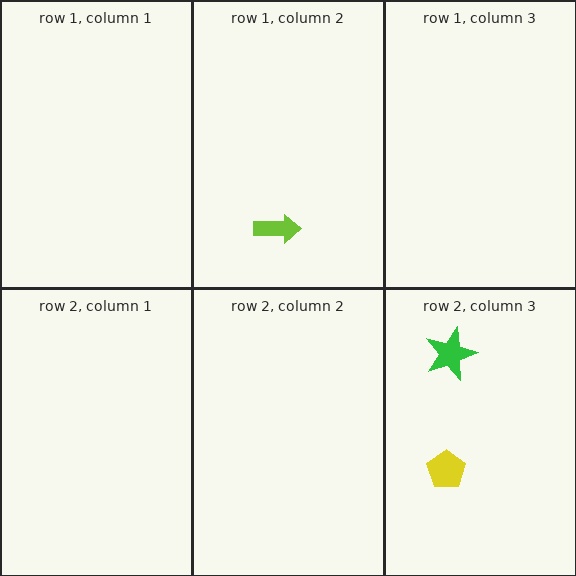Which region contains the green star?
The row 2, column 3 region.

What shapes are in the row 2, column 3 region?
The green star, the yellow pentagon.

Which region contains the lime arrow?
The row 1, column 2 region.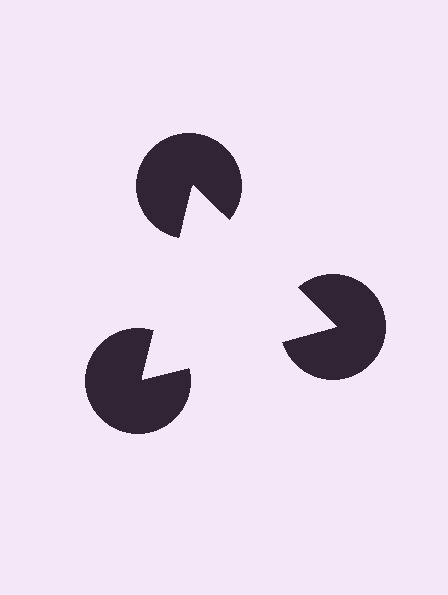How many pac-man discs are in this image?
There are 3 — one at each vertex of the illusory triangle.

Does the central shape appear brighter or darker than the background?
It typically appears slightly brighter than the background, even though no actual brightness change is drawn.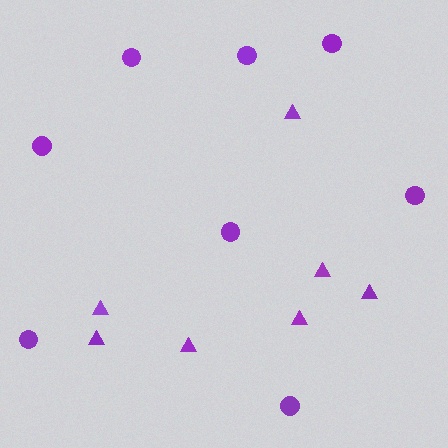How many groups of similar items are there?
There are 2 groups: one group of circles (8) and one group of triangles (7).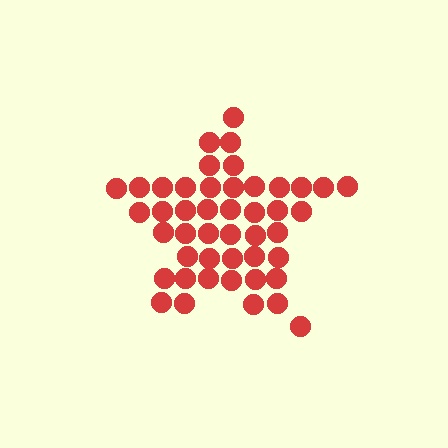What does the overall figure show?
The overall figure shows a star.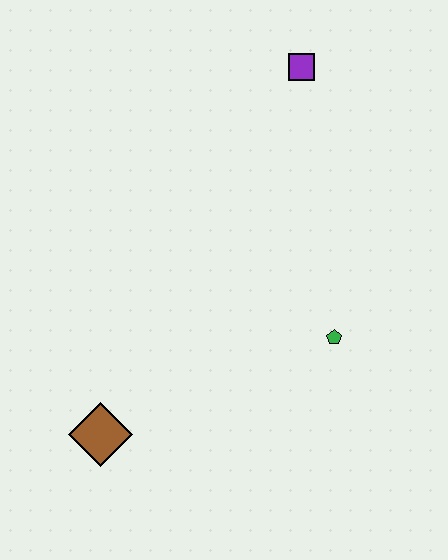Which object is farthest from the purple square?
The brown diamond is farthest from the purple square.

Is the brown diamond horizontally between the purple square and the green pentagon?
No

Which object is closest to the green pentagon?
The brown diamond is closest to the green pentagon.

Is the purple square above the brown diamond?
Yes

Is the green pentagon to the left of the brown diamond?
No